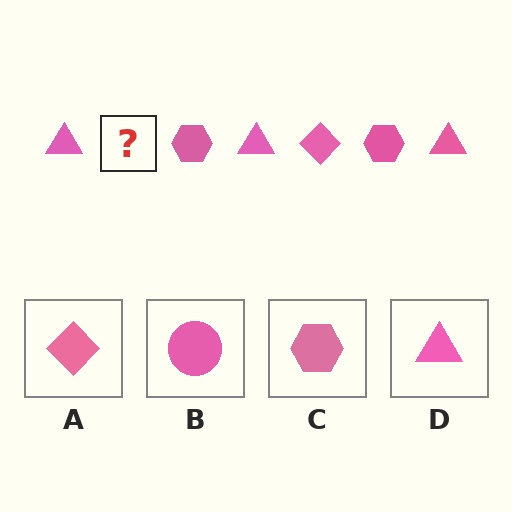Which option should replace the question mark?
Option A.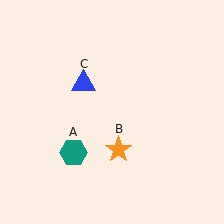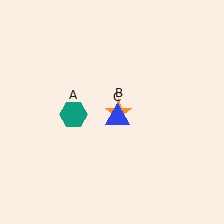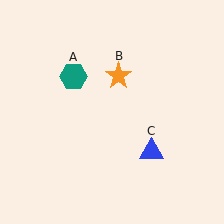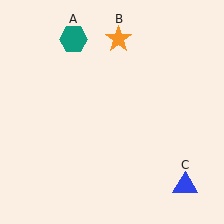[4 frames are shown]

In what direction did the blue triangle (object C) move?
The blue triangle (object C) moved down and to the right.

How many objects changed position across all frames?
3 objects changed position: teal hexagon (object A), orange star (object B), blue triangle (object C).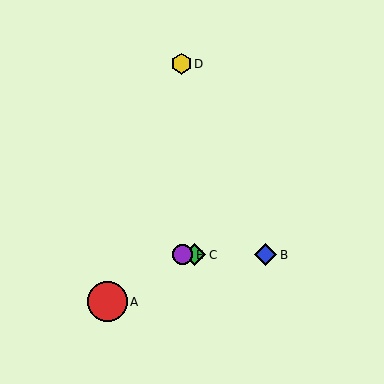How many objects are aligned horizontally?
3 objects (B, C, E) are aligned horizontally.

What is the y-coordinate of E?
Object E is at y≈255.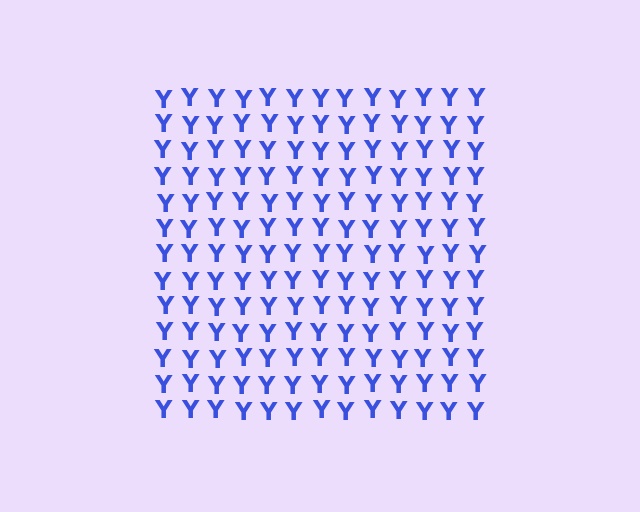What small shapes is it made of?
It is made of small letter Y's.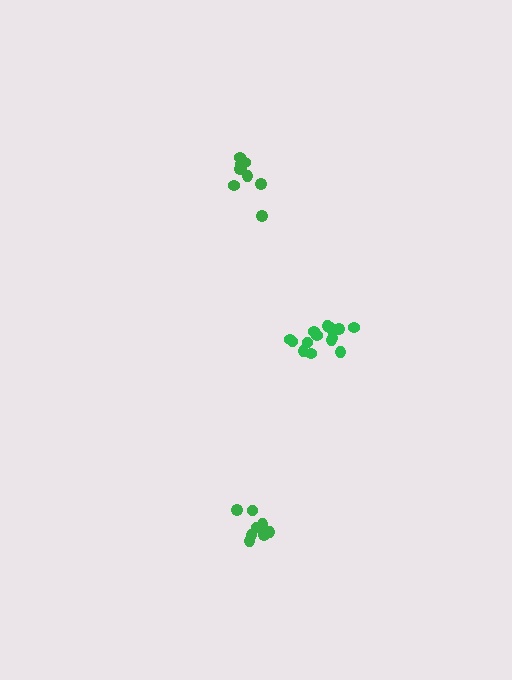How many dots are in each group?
Group 1: 8 dots, Group 2: 14 dots, Group 3: 9 dots (31 total).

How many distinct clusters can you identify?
There are 3 distinct clusters.